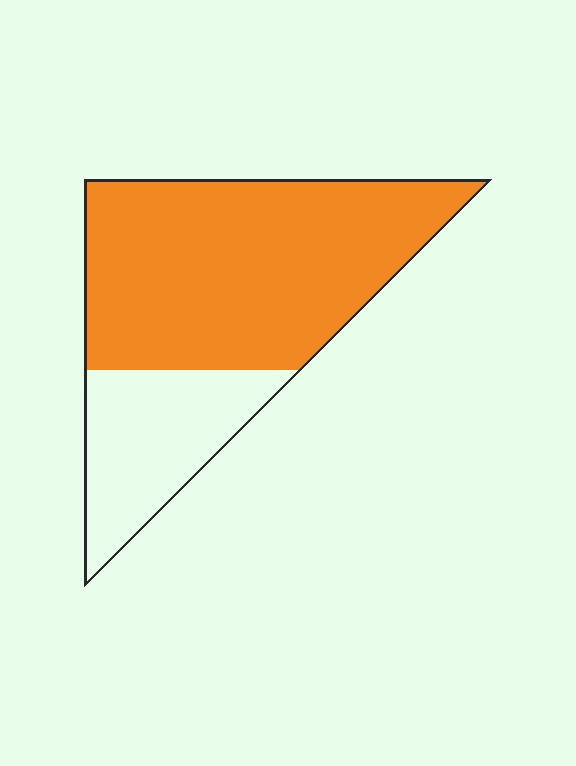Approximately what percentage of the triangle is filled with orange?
Approximately 70%.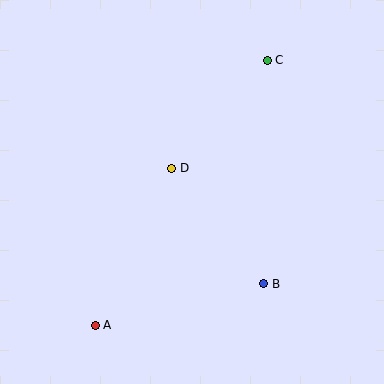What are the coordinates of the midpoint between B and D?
The midpoint between B and D is at (218, 226).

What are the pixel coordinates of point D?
Point D is at (172, 168).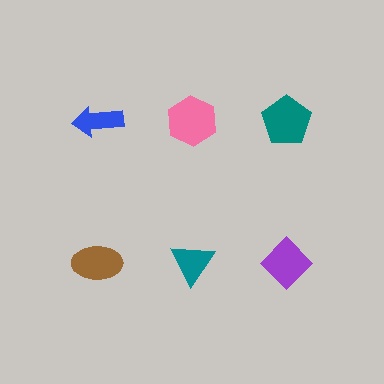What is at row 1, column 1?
A blue arrow.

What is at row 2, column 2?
A teal triangle.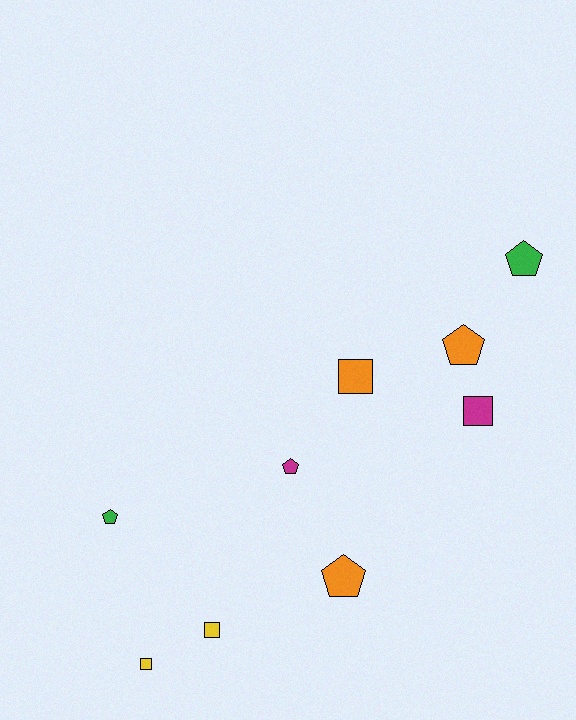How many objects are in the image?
There are 9 objects.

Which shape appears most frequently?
Pentagon, with 5 objects.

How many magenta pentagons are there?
There is 1 magenta pentagon.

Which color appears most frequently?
Orange, with 3 objects.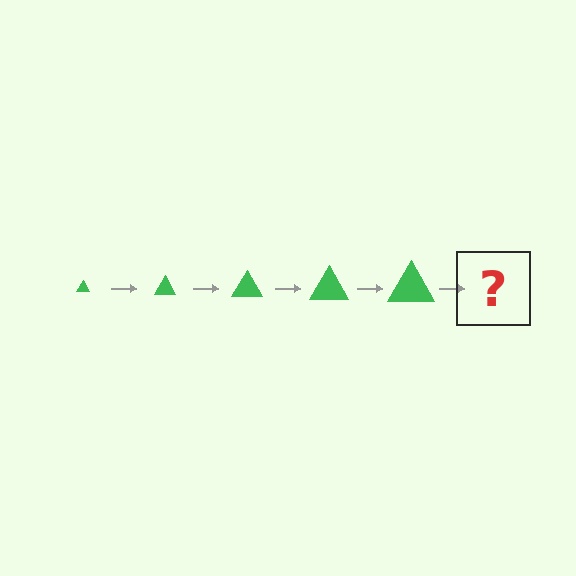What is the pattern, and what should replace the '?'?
The pattern is that the triangle gets progressively larger each step. The '?' should be a green triangle, larger than the previous one.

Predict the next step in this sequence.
The next step is a green triangle, larger than the previous one.